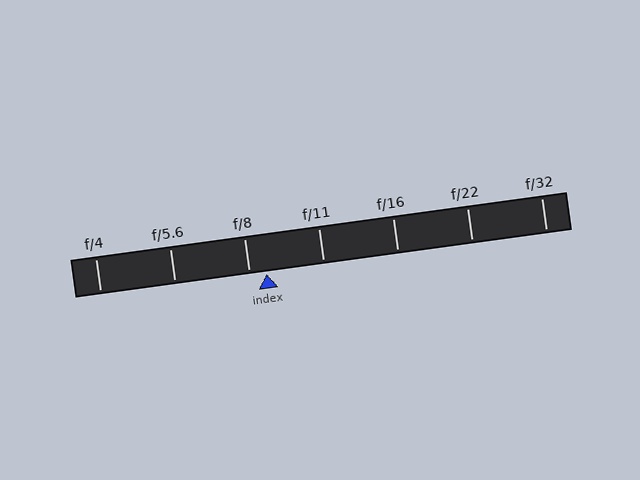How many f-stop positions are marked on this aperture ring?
There are 7 f-stop positions marked.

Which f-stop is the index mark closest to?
The index mark is closest to f/8.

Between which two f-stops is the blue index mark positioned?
The index mark is between f/8 and f/11.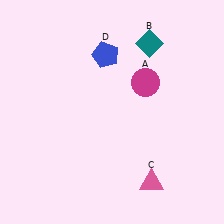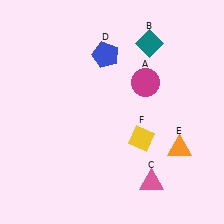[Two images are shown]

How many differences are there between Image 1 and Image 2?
There are 2 differences between the two images.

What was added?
An orange triangle (E), a yellow diamond (F) were added in Image 2.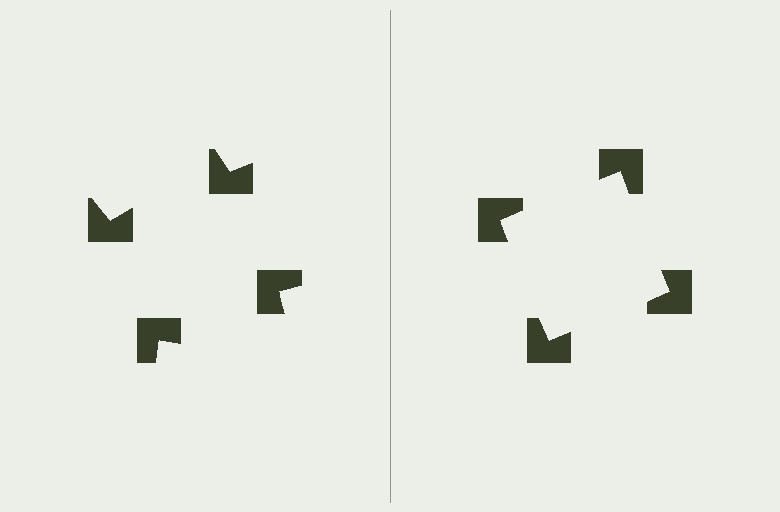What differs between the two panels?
The notched squares are positioned identically on both sides; only the wedge orientations differ. On the right they align to a square; on the left they are misaligned.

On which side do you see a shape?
An illusory square appears on the right side. On the left side the wedge cuts are rotated, so no coherent shape forms.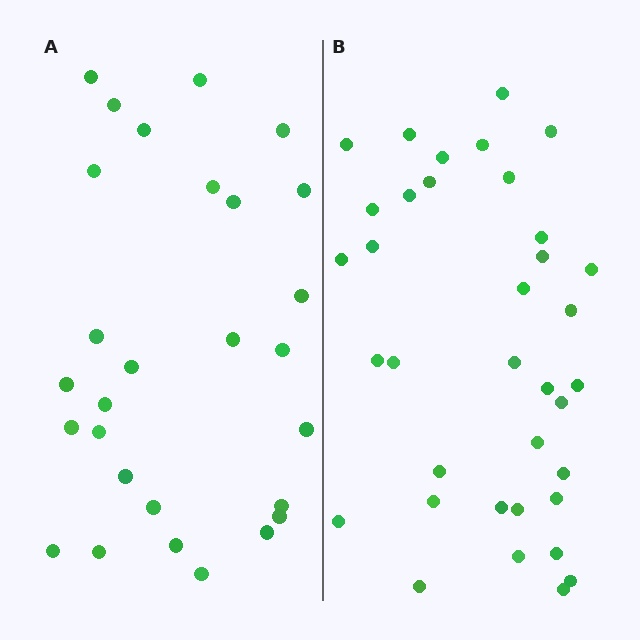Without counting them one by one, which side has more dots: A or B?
Region B (the right region) has more dots.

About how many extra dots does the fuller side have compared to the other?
Region B has roughly 8 or so more dots than region A.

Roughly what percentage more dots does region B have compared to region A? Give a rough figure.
About 30% more.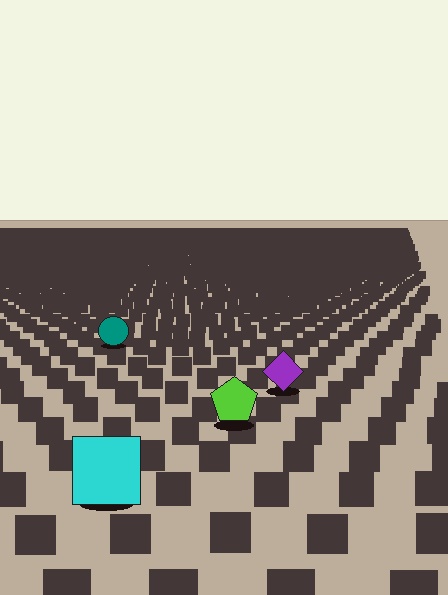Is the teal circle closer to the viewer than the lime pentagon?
No. The lime pentagon is closer — you can tell from the texture gradient: the ground texture is coarser near it.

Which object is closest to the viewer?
The cyan square is closest. The texture marks near it are larger and more spread out.